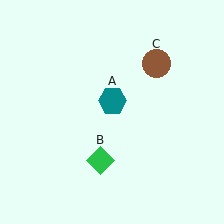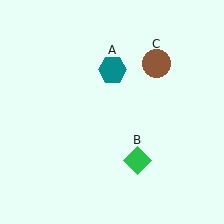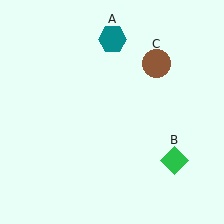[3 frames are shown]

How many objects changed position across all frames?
2 objects changed position: teal hexagon (object A), green diamond (object B).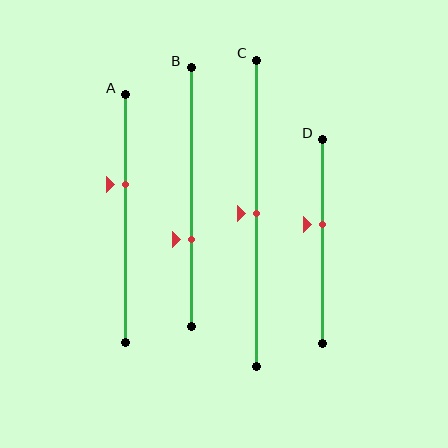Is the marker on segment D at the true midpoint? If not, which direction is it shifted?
No, the marker on segment D is shifted upward by about 8% of the segment length.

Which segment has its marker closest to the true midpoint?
Segment C has its marker closest to the true midpoint.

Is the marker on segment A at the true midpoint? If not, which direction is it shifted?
No, the marker on segment A is shifted upward by about 14% of the segment length.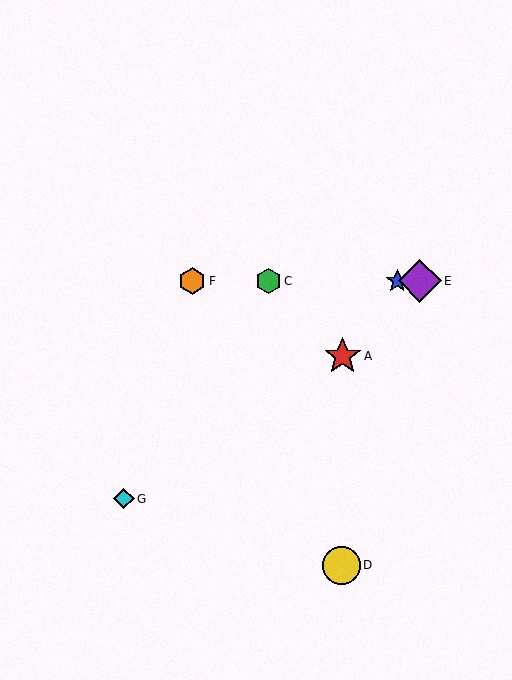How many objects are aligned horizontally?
4 objects (B, C, E, F) are aligned horizontally.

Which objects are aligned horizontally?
Objects B, C, E, F are aligned horizontally.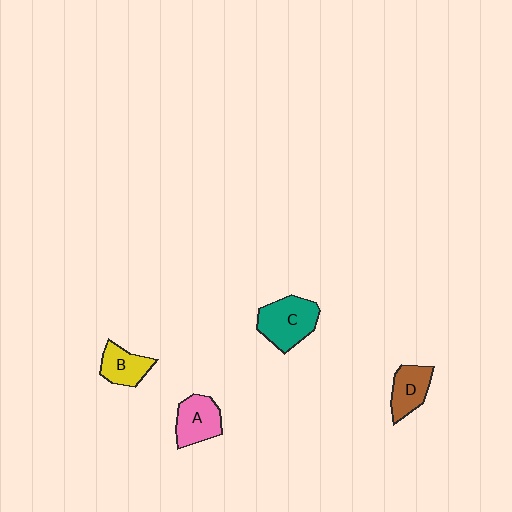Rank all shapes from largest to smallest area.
From largest to smallest: C (teal), A (pink), D (brown), B (yellow).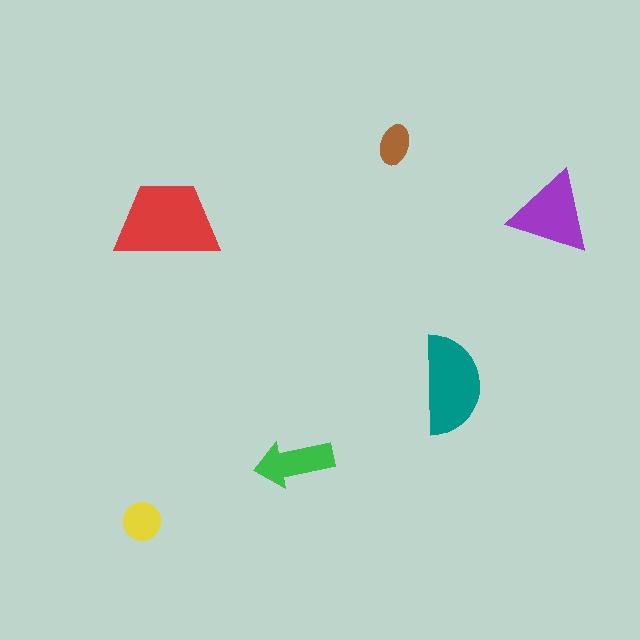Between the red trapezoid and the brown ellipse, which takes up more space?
The red trapezoid.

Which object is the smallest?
The brown ellipse.